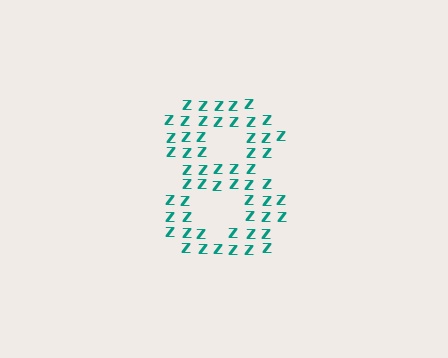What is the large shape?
The large shape is the digit 8.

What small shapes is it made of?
It is made of small letter Z's.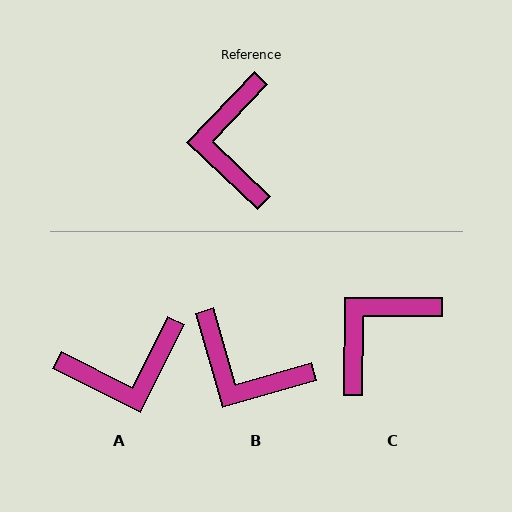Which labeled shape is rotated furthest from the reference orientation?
A, about 107 degrees away.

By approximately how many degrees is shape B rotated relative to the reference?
Approximately 60 degrees counter-clockwise.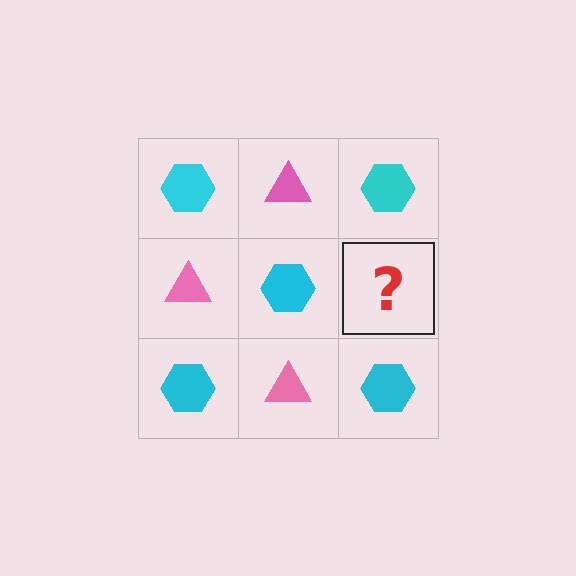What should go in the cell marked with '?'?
The missing cell should contain a pink triangle.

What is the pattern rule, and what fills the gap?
The rule is that it alternates cyan hexagon and pink triangle in a checkerboard pattern. The gap should be filled with a pink triangle.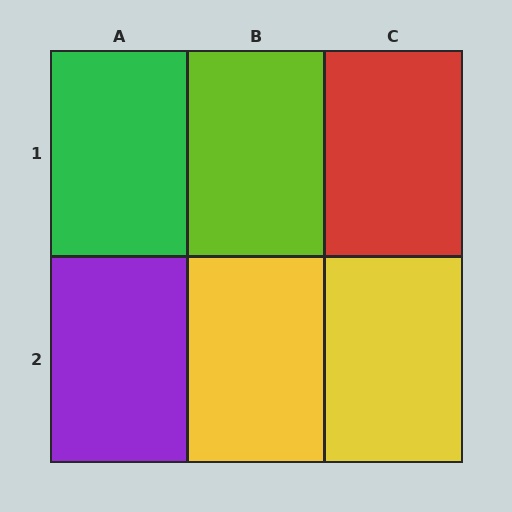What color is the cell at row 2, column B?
Yellow.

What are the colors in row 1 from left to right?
Green, lime, red.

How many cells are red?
1 cell is red.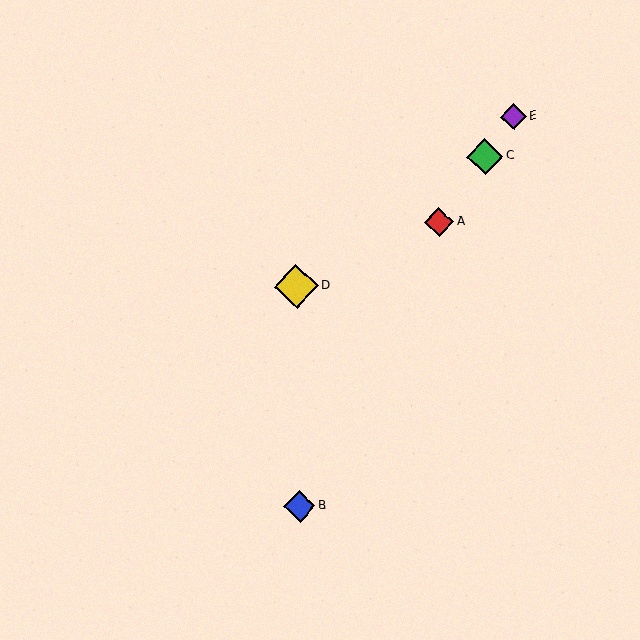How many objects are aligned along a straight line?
3 objects (A, C, E) are aligned along a straight line.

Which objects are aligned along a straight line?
Objects A, C, E are aligned along a straight line.